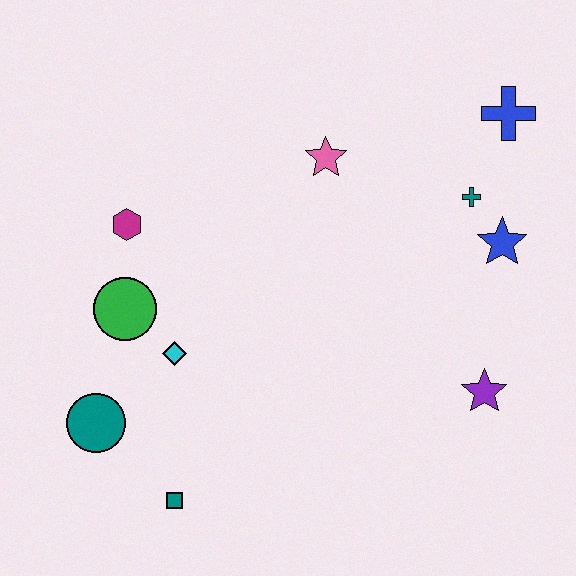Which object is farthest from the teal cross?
The teal circle is farthest from the teal cross.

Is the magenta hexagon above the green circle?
Yes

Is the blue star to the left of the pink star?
No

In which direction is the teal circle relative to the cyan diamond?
The teal circle is to the left of the cyan diamond.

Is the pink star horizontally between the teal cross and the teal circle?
Yes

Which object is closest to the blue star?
The teal cross is closest to the blue star.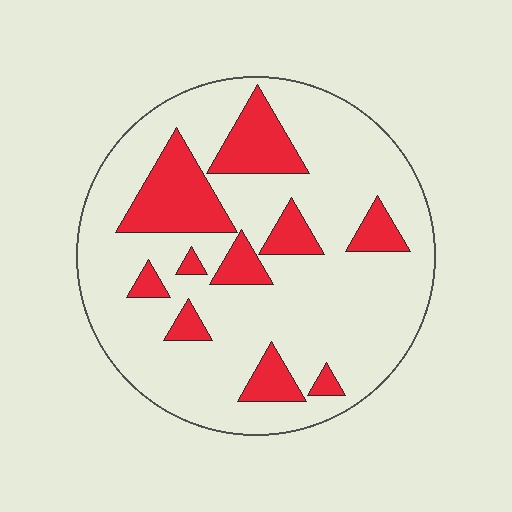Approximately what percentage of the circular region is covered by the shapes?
Approximately 20%.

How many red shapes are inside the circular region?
10.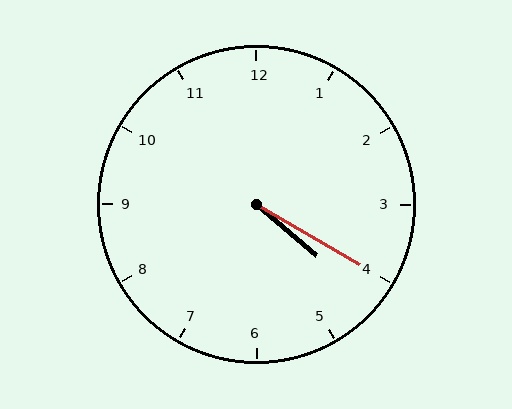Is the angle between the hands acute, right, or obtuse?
It is acute.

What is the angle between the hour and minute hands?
Approximately 10 degrees.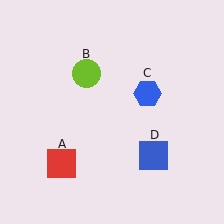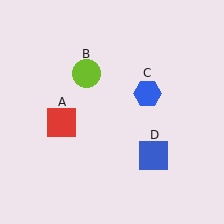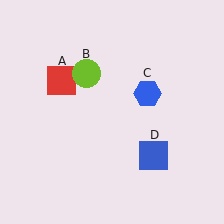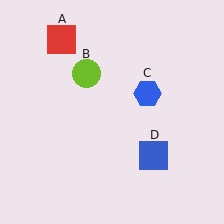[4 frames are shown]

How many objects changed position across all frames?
1 object changed position: red square (object A).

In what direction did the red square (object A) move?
The red square (object A) moved up.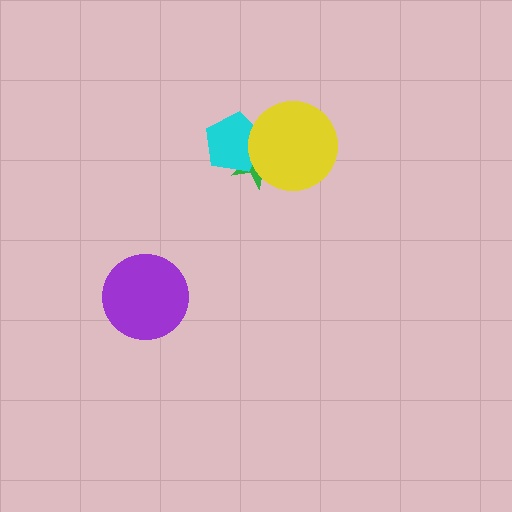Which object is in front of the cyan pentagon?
The yellow circle is in front of the cyan pentagon.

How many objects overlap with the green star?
2 objects overlap with the green star.